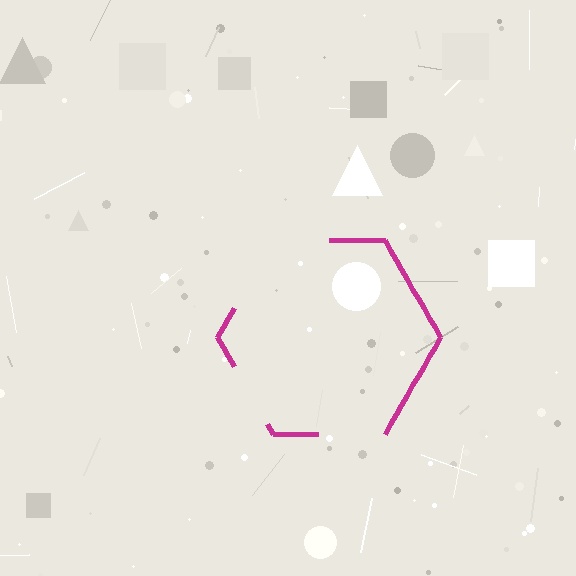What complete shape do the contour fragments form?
The contour fragments form a hexagon.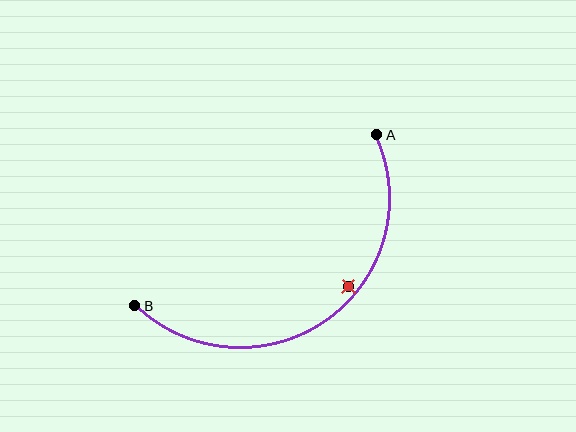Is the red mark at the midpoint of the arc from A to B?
No — the red mark does not lie on the arc at all. It sits slightly inside the curve.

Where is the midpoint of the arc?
The arc midpoint is the point on the curve farthest from the straight line joining A and B. It sits below and to the right of that line.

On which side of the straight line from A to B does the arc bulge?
The arc bulges below and to the right of the straight line connecting A and B.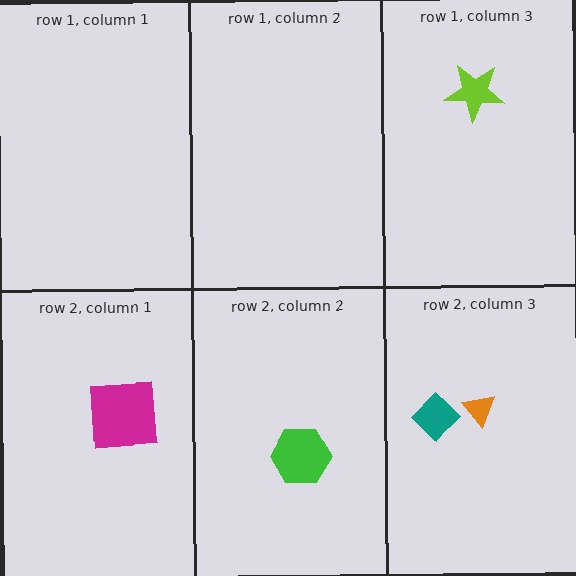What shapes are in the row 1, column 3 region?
The lime star.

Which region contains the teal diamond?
The row 2, column 3 region.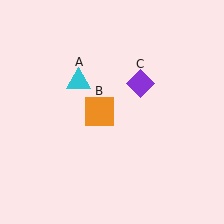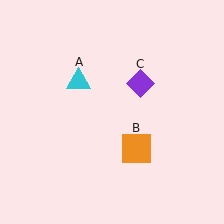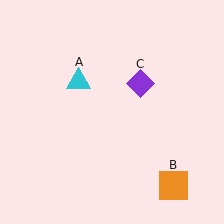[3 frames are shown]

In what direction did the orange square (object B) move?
The orange square (object B) moved down and to the right.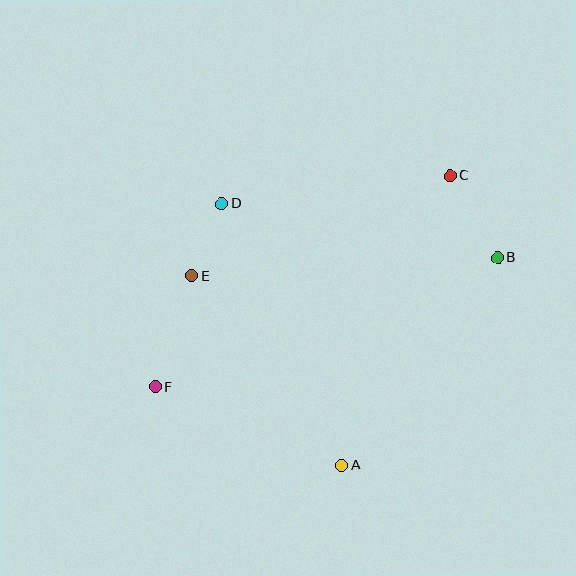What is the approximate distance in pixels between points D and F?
The distance between D and F is approximately 195 pixels.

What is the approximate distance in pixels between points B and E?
The distance between B and E is approximately 307 pixels.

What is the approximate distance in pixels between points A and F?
The distance between A and F is approximately 202 pixels.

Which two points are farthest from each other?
Points B and F are farthest from each other.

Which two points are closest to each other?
Points D and E are closest to each other.